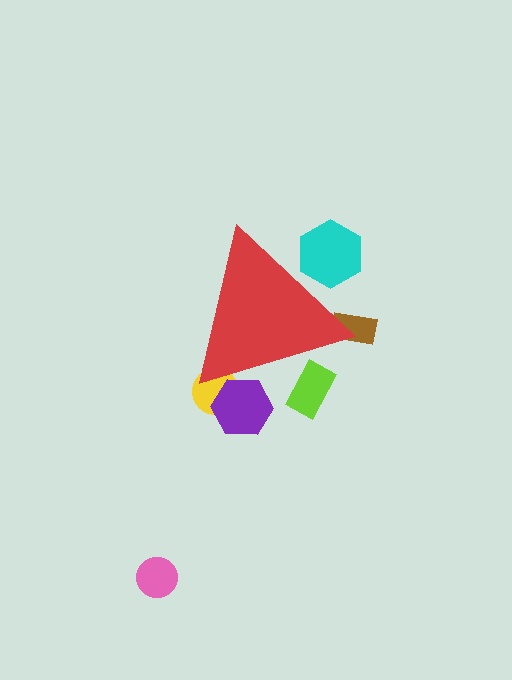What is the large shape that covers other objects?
A red triangle.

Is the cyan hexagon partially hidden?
Yes, the cyan hexagon is partially hidden behind the red triangle.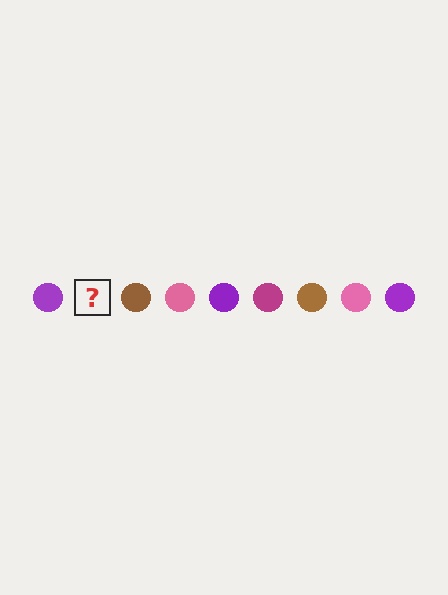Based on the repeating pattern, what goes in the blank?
The blank should be a magenta circle.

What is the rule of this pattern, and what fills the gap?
The rule is that the pattern cycles through purple, magenta, brown, pink circles. The gap should be filled with a magenta circle.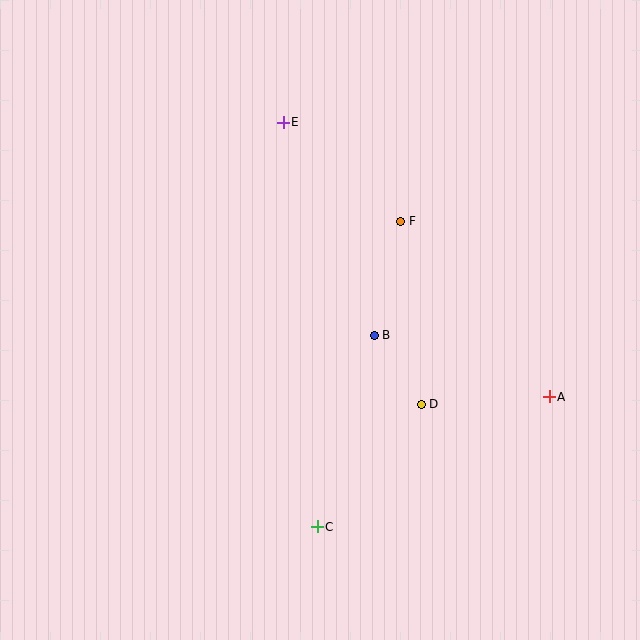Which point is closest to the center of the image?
Point B at (374, 335) is closest to the center.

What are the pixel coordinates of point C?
Point C is at (317, 527).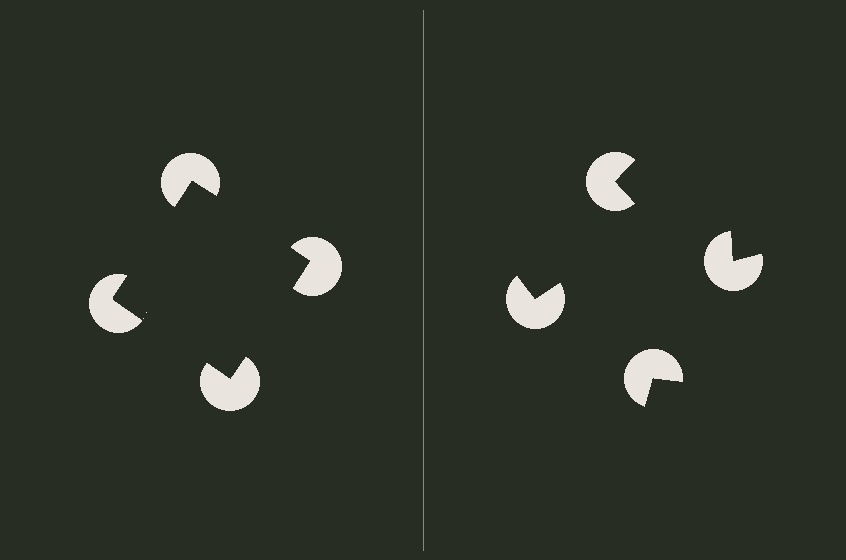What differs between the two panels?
The pac-man discs are positioned identically on both sides; only the wedge orientations differ. On the left they align to a square; on the right they are misaligned.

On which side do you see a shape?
An illusory square appears on the left side. On the right side the wedge cuts are rotated, so no coherent shape forms.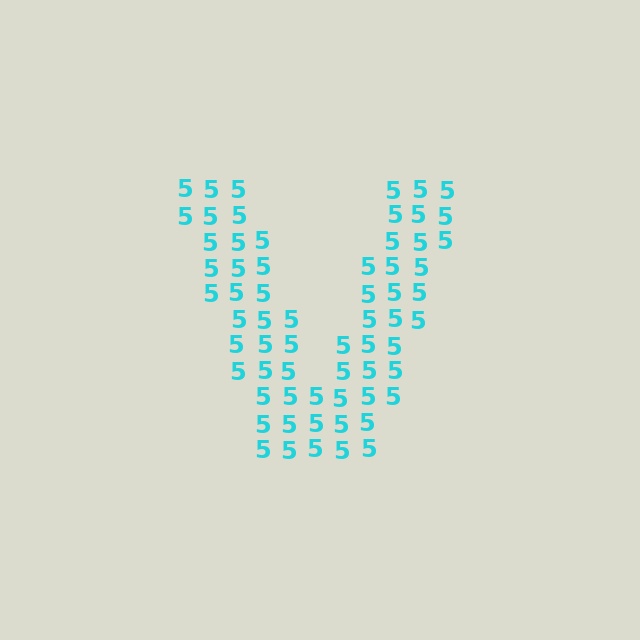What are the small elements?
The small elements are digit 5's.